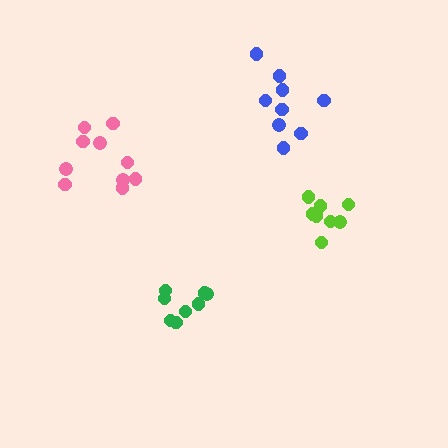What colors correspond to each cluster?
The clusters are colored: lime, pink, green, blue.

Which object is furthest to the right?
The lime cluster is rightmost.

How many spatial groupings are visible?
There are 4 spatial groupings.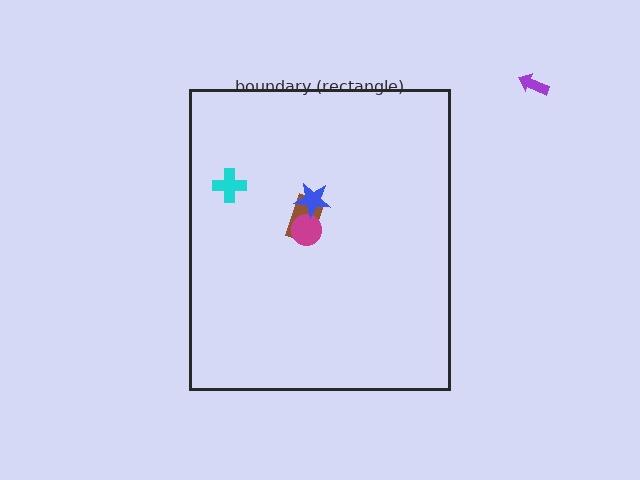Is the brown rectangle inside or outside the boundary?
Inside.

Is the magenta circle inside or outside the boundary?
Inside.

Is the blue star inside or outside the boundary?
Inside.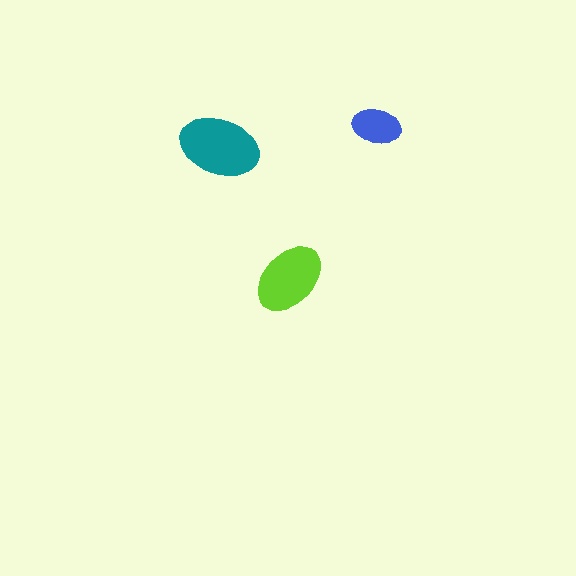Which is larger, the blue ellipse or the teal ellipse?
The teal one.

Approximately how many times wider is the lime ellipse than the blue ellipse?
About 1.5 times wider.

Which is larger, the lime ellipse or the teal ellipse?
The teal one.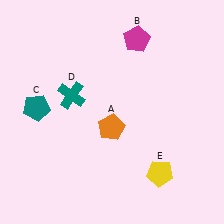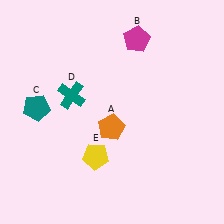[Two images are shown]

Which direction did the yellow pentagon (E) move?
The yellow pentagon (E) moved left.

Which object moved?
The yellow pentagon (E) moved left.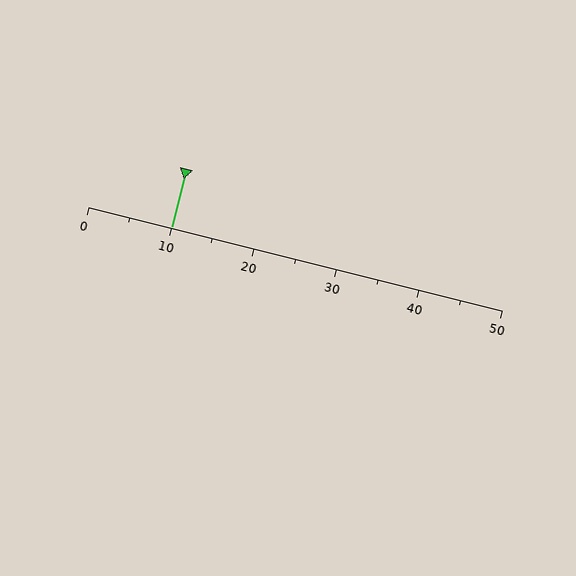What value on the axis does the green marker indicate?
The marker indicates approximately 10.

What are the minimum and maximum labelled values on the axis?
The axis runs from 0 to 50.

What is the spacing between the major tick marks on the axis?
The major ticks are spaced 10 apart.